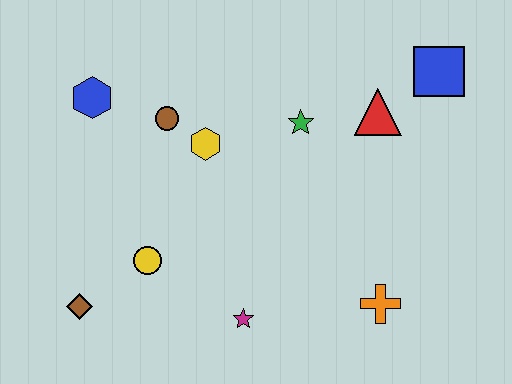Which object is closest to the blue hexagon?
The brown circle is closest to the blue hexagon.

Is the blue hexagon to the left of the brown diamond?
No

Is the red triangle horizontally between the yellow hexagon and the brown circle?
No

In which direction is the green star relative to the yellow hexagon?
The green star is to the right of the yellow hexagon.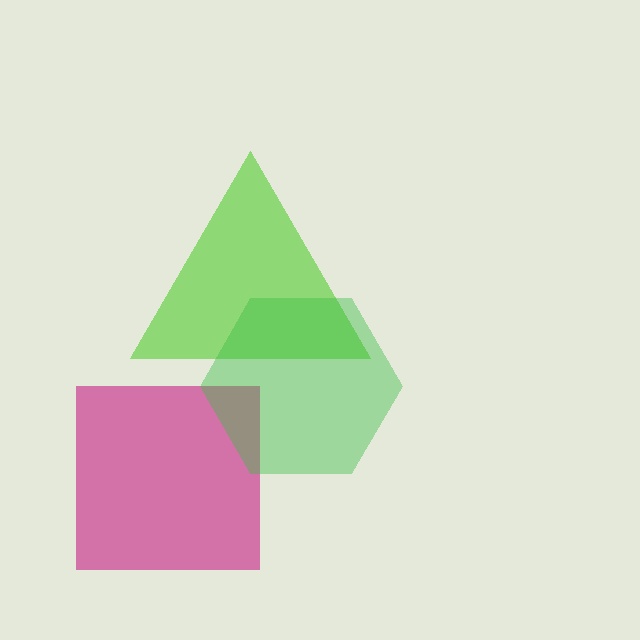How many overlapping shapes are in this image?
There are 3 overlapping shapes in the image.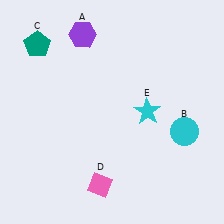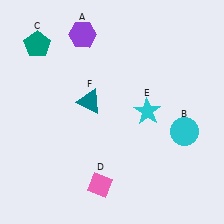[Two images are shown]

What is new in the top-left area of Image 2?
A teal triangle (F) was added in the top-left area of Image 2.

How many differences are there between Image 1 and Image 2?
There is 1 difference between the two images.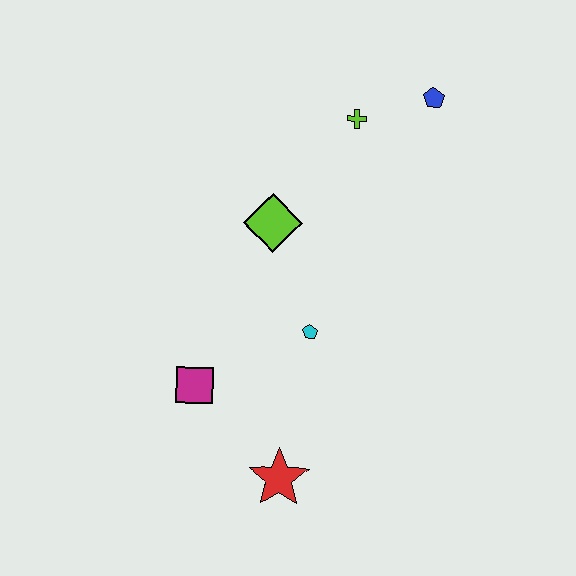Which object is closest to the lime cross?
The blue pentagon is closest to the lime cross.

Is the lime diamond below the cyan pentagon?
No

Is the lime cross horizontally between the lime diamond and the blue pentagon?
Yes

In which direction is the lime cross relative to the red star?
The lime cross is above the red star.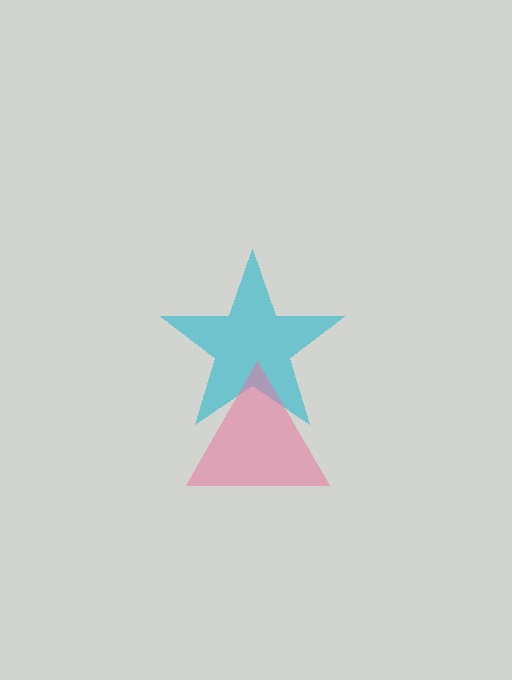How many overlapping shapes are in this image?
There are 2 overlapping shapes in the image.